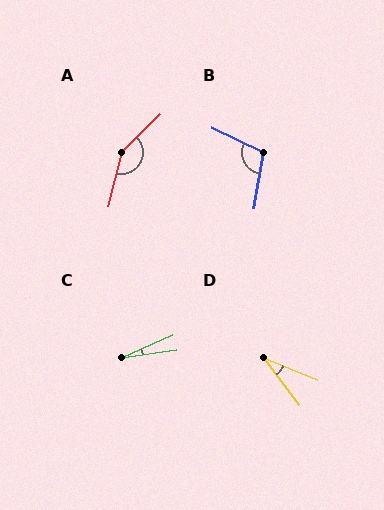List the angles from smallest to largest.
C (16°), D (30°), B (107°), A (148°).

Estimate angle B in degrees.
Approximately 107 degrees.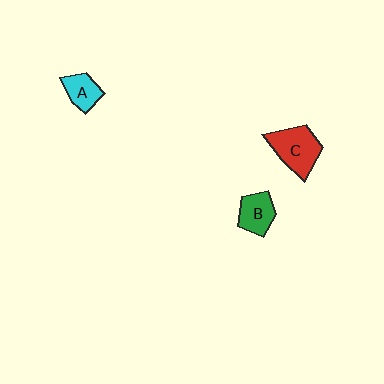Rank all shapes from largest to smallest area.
From largest to smallest: C (red), B (green), A (cyan).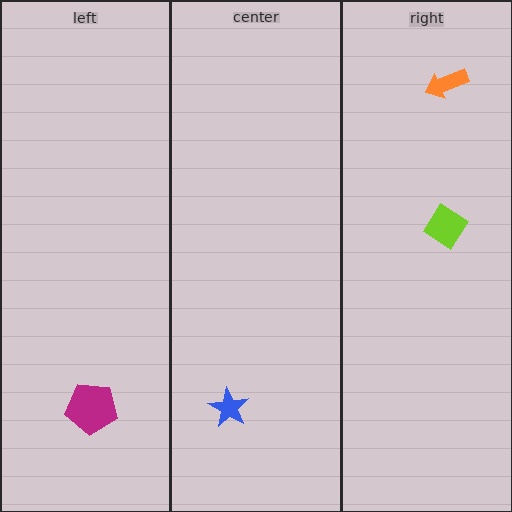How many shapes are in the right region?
2.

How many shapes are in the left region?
1.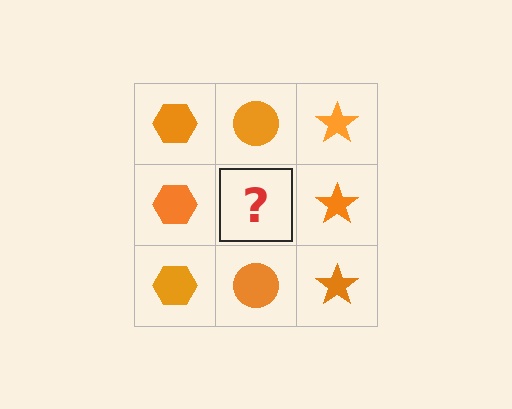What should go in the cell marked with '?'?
The missing cell should contain an orange circle.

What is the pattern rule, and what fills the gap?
The rule is that each column has a consistent shape. The gap should be filled with an orange circle.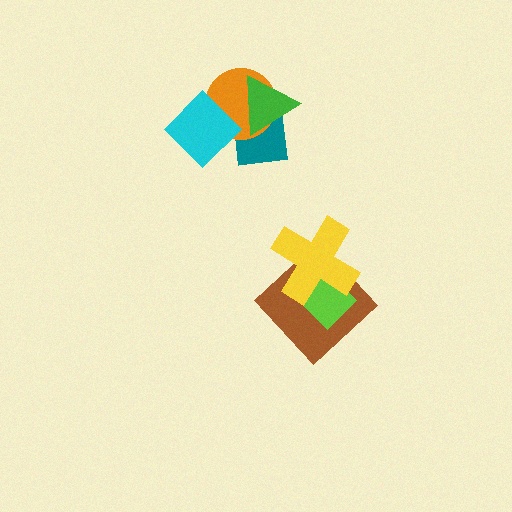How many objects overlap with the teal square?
3 objects overlap with the teal square.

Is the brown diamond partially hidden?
Yes, it is partially covered by another shape.